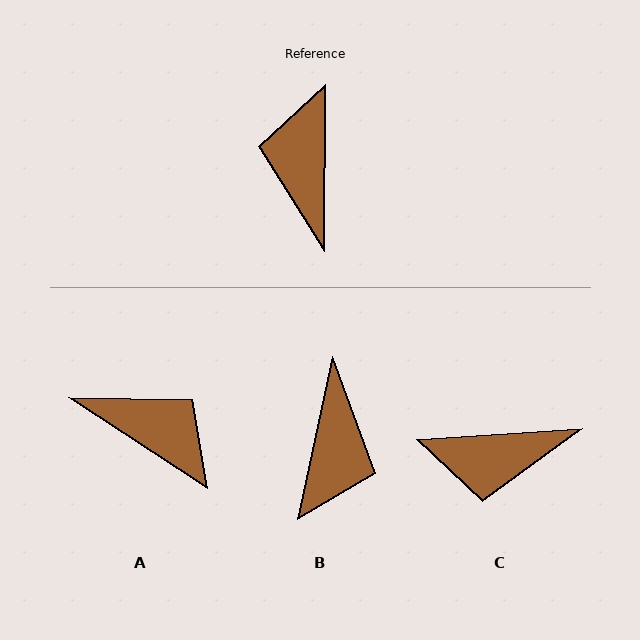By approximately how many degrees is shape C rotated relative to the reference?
Approximately 94 degrees counter-clockwise.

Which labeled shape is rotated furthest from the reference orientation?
B, about 168 degrees away.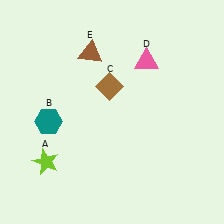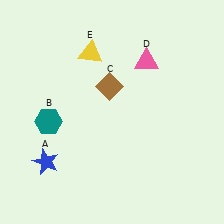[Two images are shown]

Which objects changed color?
A changed from lime to blue. E changed from brown to yellow.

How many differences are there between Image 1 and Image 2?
There are 2 differences between the two images.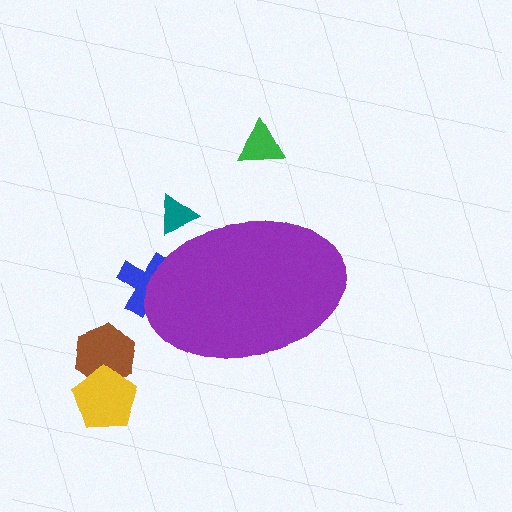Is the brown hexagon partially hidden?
No, the brown hexagon is fully visible.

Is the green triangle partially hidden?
No, the green triangle is fully visible.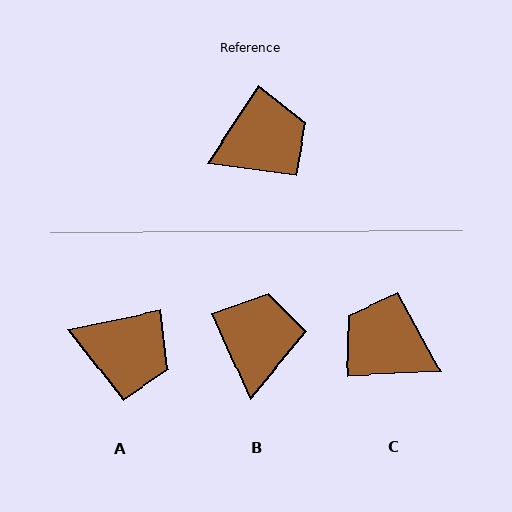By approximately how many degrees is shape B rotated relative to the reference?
Approximately 57 degrees counter-clockwise.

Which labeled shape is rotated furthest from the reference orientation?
C, about 126 degrees away.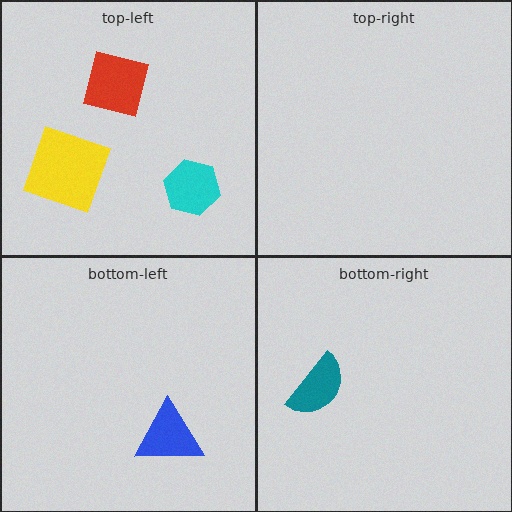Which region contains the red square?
The top-left region.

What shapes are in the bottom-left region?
The blue triangle.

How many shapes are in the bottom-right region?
1.